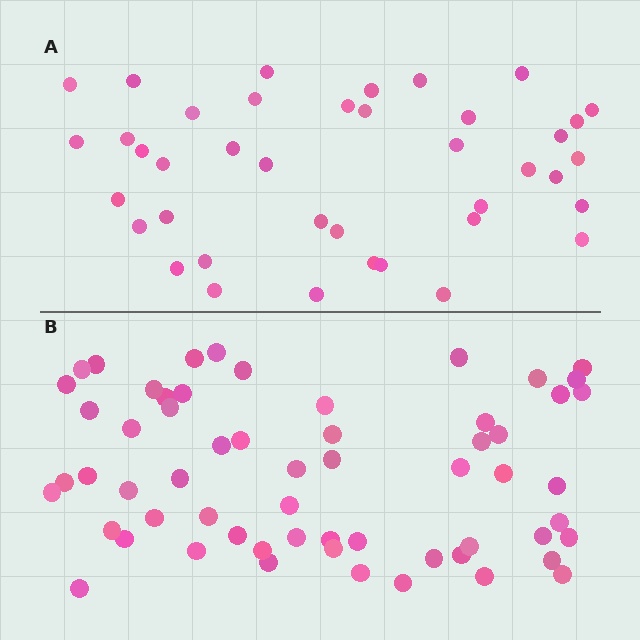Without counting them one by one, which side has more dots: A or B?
Region B (the bottom region) has more dots.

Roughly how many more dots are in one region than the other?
Region B has approximately 20 more dots than region A.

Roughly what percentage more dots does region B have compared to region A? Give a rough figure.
About 50% more.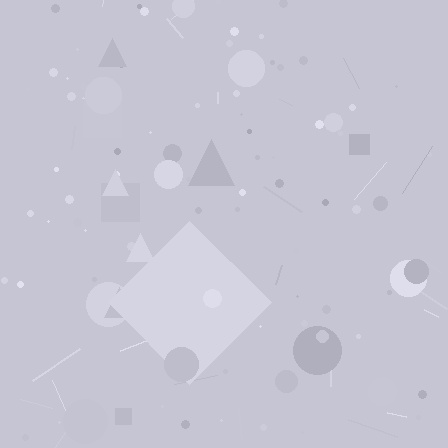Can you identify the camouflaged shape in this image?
The camouflaged shape is a diamond.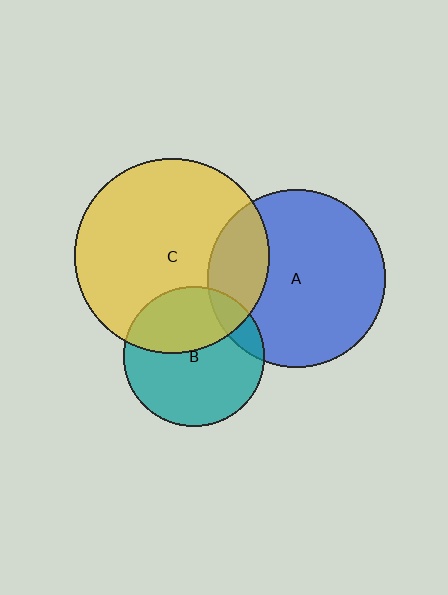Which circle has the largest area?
Circle C (yellow).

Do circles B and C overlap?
Yes.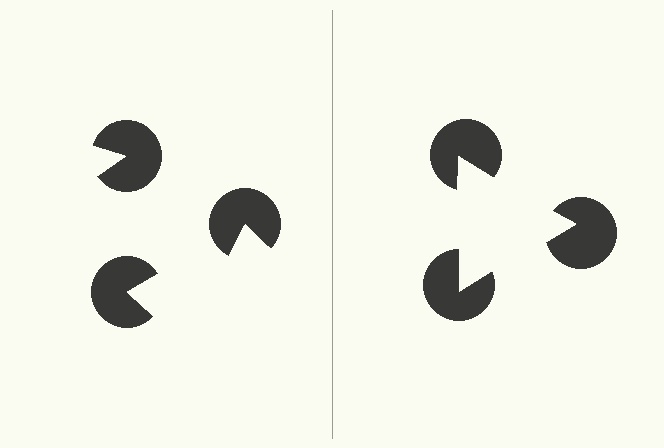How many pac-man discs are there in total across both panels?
6 — 3 on each side.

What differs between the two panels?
The pac-man discs are positioned identically on both sides; only the wedge orientations differ. On the right they align to a triangle; on the left they are misaligned.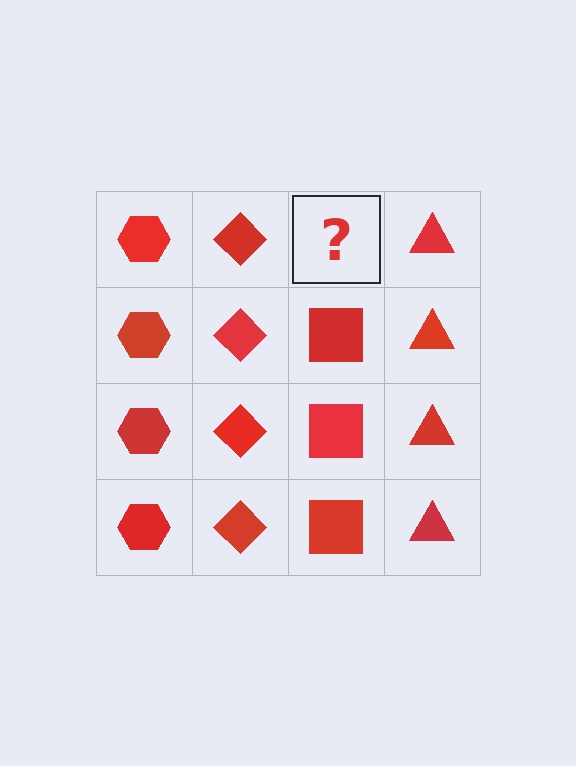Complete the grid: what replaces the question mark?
The question mark should be replaced with a red square.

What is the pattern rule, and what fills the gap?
The rule is that each column has a consistent shape. The gap should be filled with a red square.